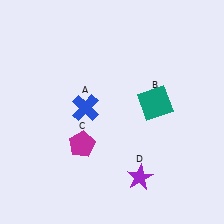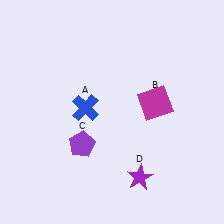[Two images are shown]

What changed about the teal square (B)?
In Image 1, B is teal. In Image 2, it changed to magenta.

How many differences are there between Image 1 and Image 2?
There are 2 differences between the two images.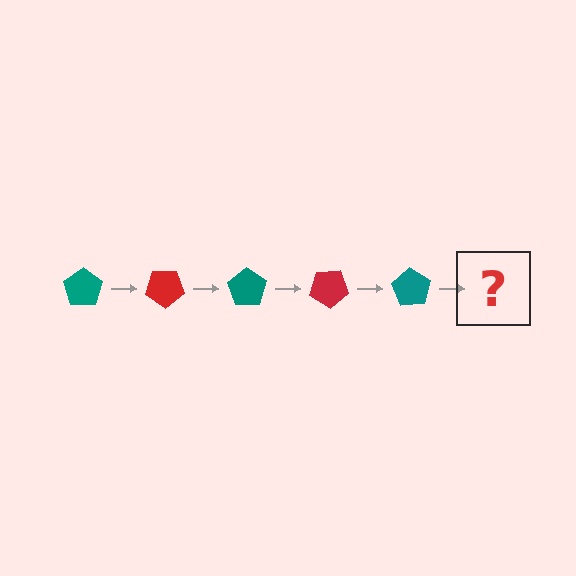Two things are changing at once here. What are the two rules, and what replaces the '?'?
The two rules are that it rotates 35 degrees each step and the color cycles through teal and red. The '?' should be a red pentagon, rotated 175 degrees from the start.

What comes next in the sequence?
The next element should be a red pentagon, rotated 175 degrees from the start.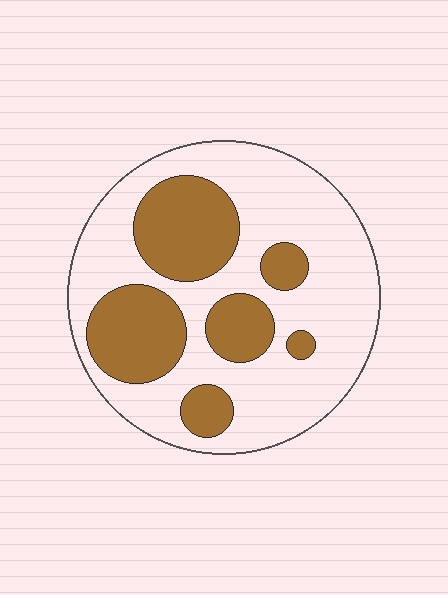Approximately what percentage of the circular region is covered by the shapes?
Approximately 35%.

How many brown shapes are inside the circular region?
6.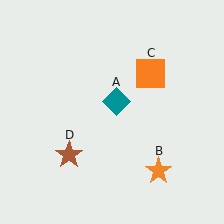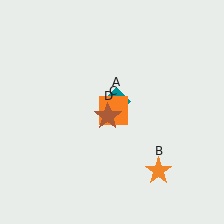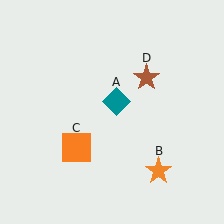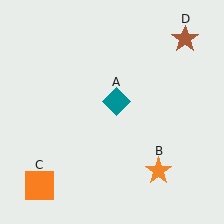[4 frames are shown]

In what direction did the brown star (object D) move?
The brown star (object D) moved up and to the right.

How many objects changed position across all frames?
2 objects changed position: orange square (object C), brown star (object D).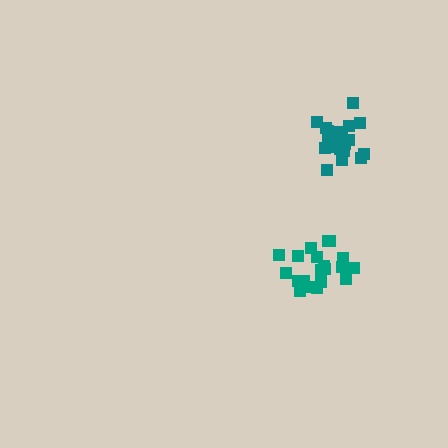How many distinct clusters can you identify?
There are 2 distinct clusters.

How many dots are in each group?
Group 1: 20 dots, Group 2: 21 dots (41 total).